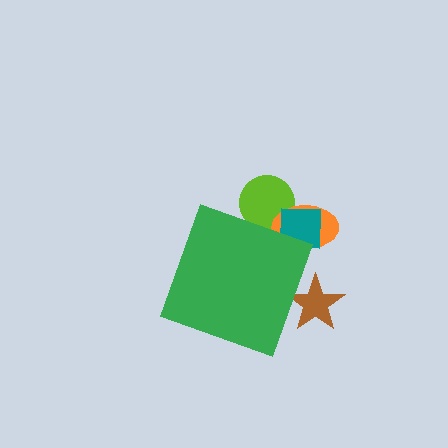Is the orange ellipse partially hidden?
Yes, the orange ellipse is partially hidden behind the green diamond.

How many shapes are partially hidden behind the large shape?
4 shapes are partially hidden.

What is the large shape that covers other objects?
A green diamond.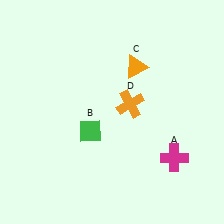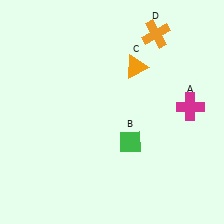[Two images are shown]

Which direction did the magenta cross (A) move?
The magenta cross (A) moved up.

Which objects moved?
The objects that moved are: the magenta cross (A), the green diamond (B), the orange cross (D).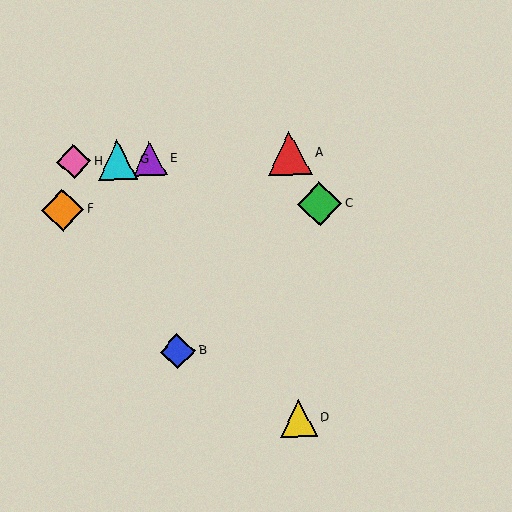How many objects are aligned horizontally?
4 objects (A, E, G, H) are aligned horizontally.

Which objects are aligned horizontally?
Objects A, E, G, H are aligned horizontally.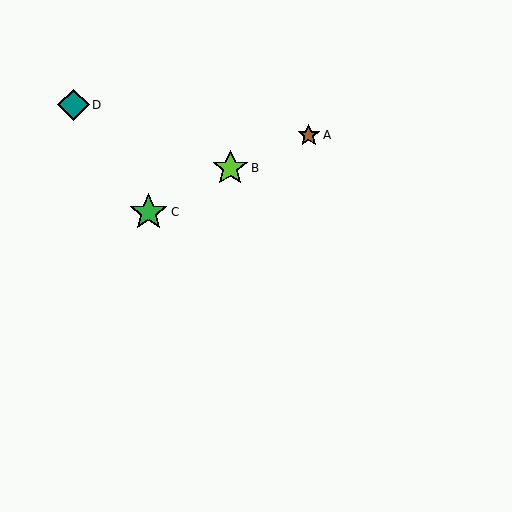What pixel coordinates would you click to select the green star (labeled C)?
Click at (148, 212) to select the green star C.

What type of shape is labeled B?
Shape B is a lime star.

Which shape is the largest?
The green star (labeled C) is the largest.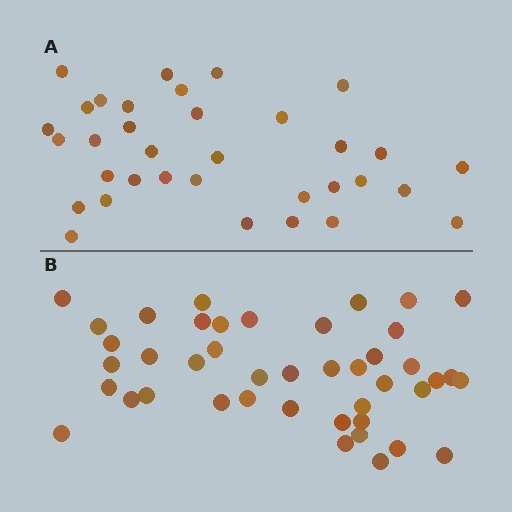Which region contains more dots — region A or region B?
Region B (the bottom region) has more dots.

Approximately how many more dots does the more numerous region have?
Region B has roughly 8 or so more dots than region A.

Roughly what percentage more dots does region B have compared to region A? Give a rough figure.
About 25% more.